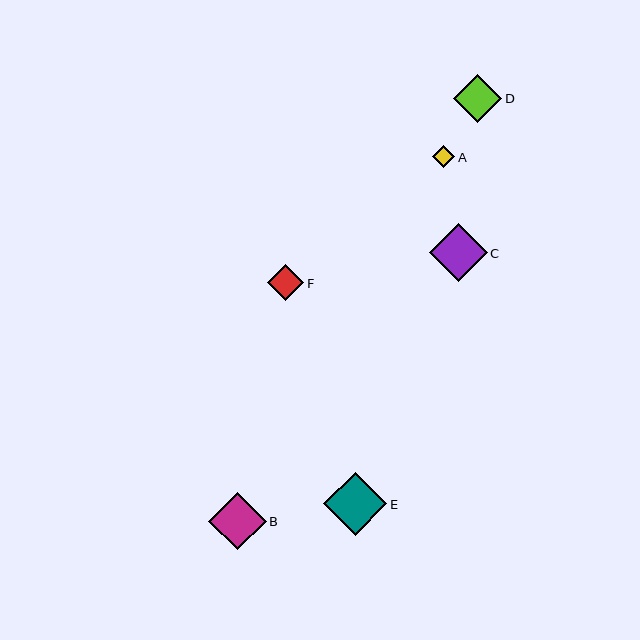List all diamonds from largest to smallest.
From largest to smallest: E, C, B, D, F, A.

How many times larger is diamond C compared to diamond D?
Diamond C is approximately 1.2 times the size of diamond D.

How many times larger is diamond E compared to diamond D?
Diamond E is approximately 1.3 times the size of diamond D.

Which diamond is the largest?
Diamond E is the largest with a size of approximately 63 pixels.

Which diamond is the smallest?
Diamond A is the smallest with a size of approximately 22 pixels.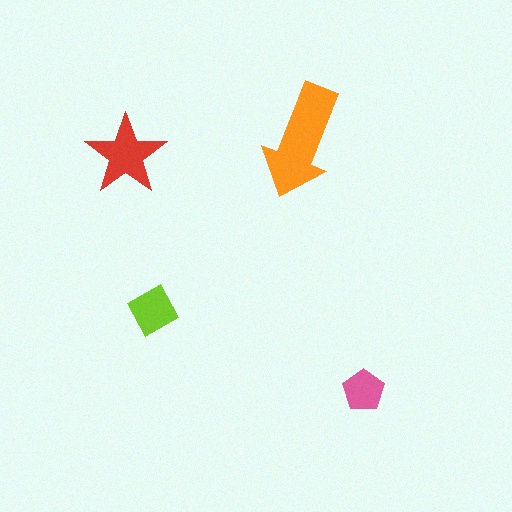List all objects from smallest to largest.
The pink pentagon, the lime diamond, the red star, the orange arrow.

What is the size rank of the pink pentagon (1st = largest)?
4th.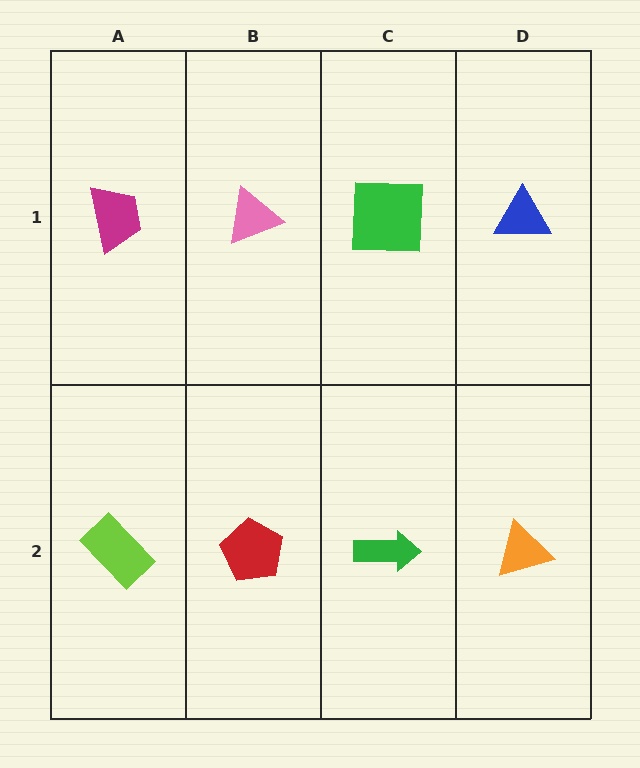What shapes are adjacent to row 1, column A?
A lime rectangle (row 2, column A), a pink triangle (row 1, column B).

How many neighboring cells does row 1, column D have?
2.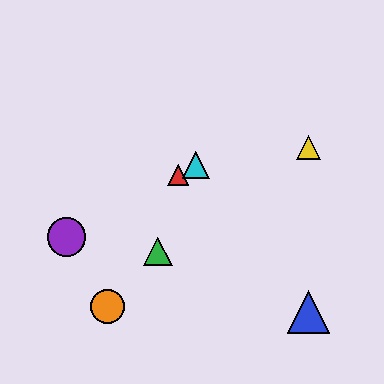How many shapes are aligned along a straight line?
3 shapes (the red triangle, the purple circle, the cyan triangle) are aligned along a straight line.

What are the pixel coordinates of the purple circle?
The purple circle is at (67, 237).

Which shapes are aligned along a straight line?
The red triangle, the purple circle, the cyan triangle are aligned along a straight line.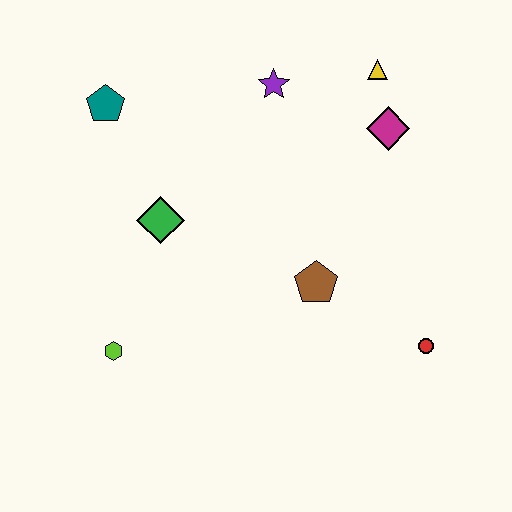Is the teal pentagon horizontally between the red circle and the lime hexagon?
No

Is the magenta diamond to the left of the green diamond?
No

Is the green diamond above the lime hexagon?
Yes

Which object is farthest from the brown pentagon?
The teal pentagon is farthest from the brown pentagon.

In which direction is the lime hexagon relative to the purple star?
The lime hexagon is below the purple star.